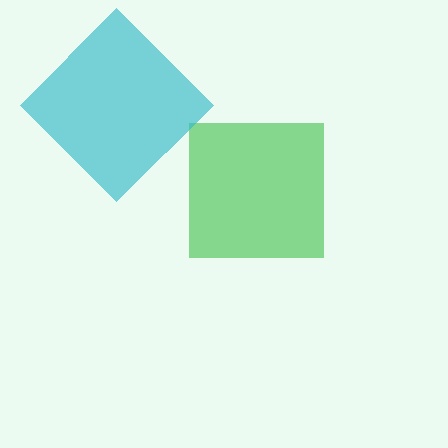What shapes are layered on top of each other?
The layered shapes are: a green square, a cyan diamond.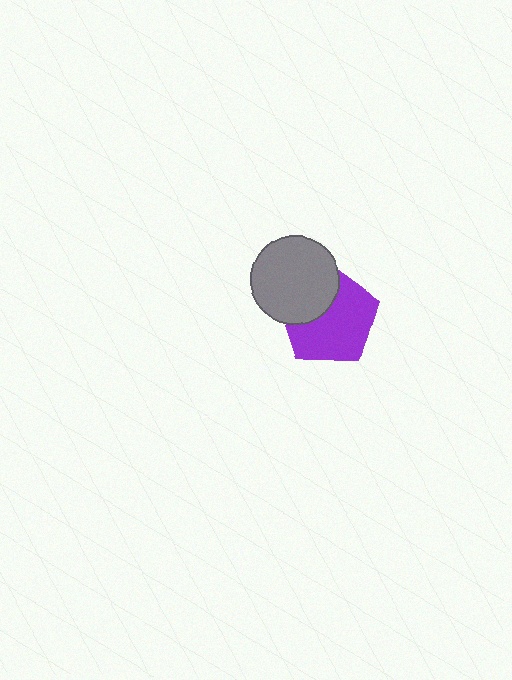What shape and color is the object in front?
The object in front is a gray circle.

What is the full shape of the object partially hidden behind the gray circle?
The partially hidden object is a purple pentagon.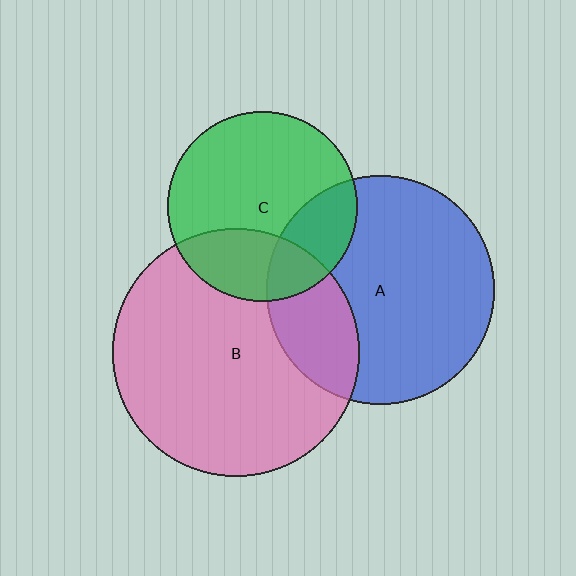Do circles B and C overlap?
Yes.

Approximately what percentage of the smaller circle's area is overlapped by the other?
Approximately 25%.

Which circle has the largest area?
Circle B (pink).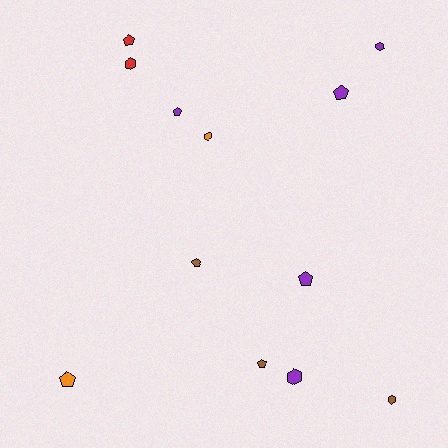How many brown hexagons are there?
There is 1 brown hexagon.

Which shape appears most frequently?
Pentagon, with 7 objects.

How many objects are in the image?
There are 12 objects.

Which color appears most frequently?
Purple, with 5 objects.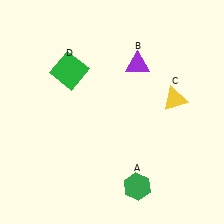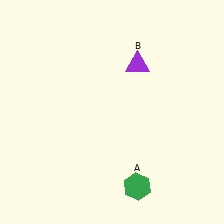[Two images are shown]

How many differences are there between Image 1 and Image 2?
There are 2 differences between the two images.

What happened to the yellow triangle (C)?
The yellow triangle (C) was removed in Image 2. It was in the top-right area of Image 1.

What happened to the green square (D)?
The green square (D) was removed in Image 2. It was in the top-left area of Image 1.